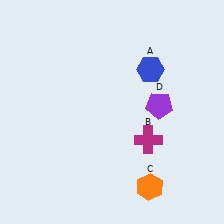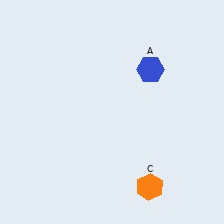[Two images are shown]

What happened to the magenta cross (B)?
The magenta cross (B) was removed in Image 2. It was in the bottom-right area of Image 1.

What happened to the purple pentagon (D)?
The purple pentagon (D) was removed in Image 2. It was in the top-right area of Image 1.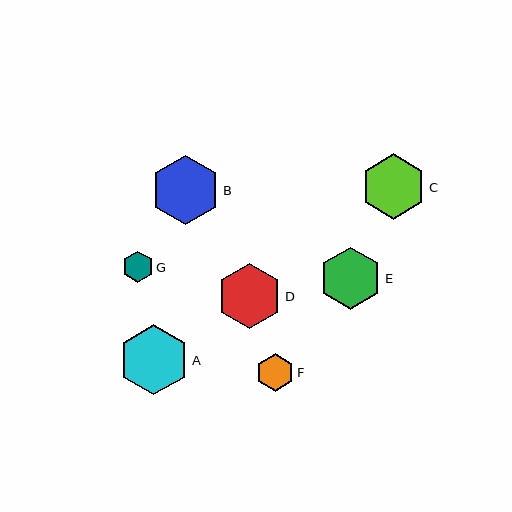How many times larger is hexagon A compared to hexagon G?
Hexagon A is approximately 2.3 times the size of hexagon G.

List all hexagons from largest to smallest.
From largest to smallest: A, B, D, C, E, F, G.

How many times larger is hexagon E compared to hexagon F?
Hexagon E is approximately 1.7 times the size of hexagon F.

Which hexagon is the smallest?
Hexagon G is the smallest with a size of approximately 31 pixels.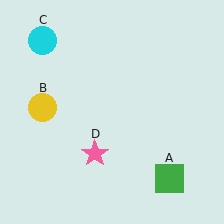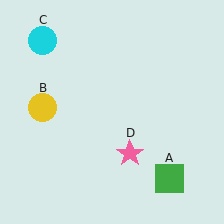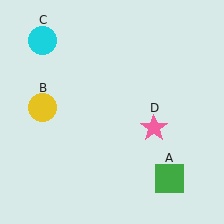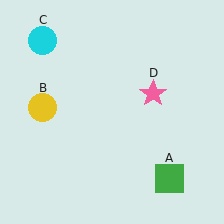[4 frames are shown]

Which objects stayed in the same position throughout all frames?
Green square (object A) and yellow circle (object B) and cyan circle (object C) remained stationary.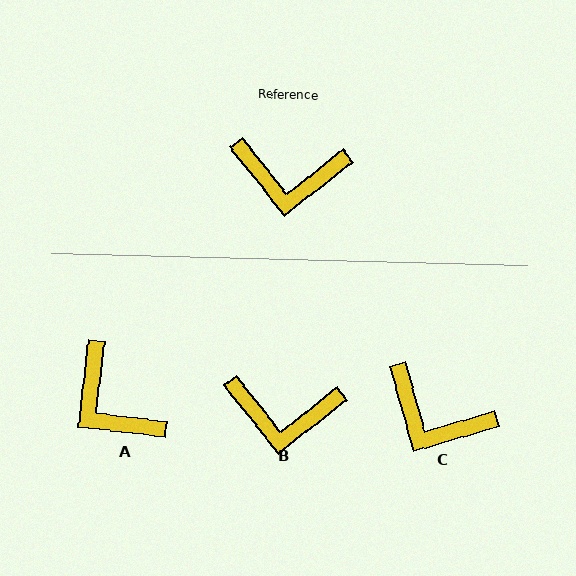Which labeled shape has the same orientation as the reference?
B.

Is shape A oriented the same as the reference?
No, it is off by about 45 degrees.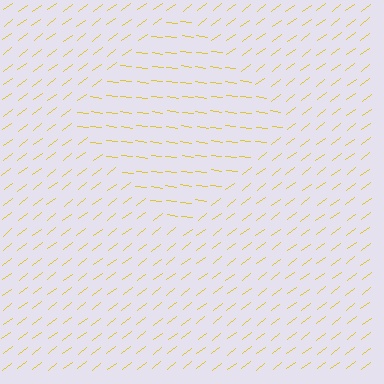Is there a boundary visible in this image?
Yes, there is a texture boundary formed by a change in line orientation.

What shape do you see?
I see a diamond.